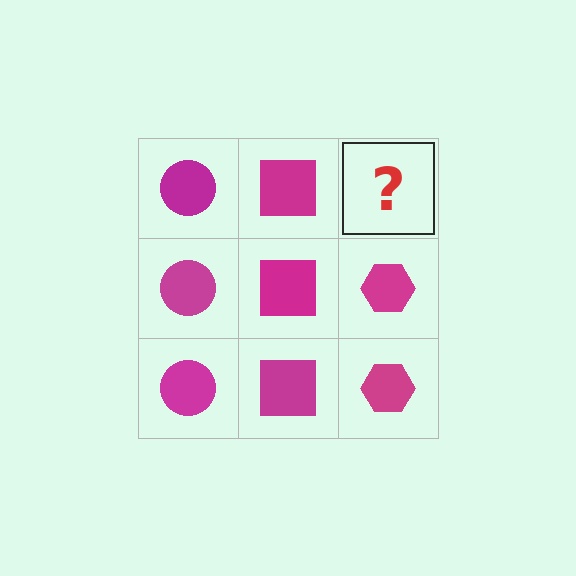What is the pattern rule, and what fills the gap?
The rule is that each column has a consistent shape. The gap should be filled with a magenta hexagon.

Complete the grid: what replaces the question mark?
The question mark should be replaced with a magenta hexagon.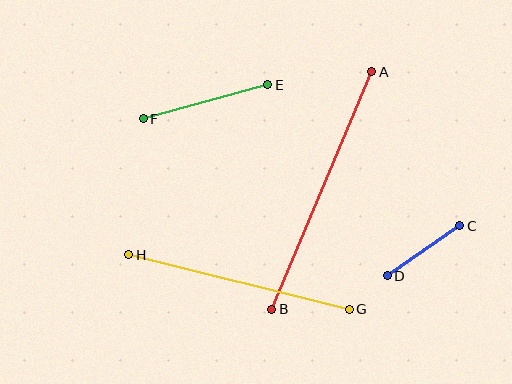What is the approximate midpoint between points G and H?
The midpoint is at approximately (239, 282) pixels.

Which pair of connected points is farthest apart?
Points A and B are farthest apart.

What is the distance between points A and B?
The distance is approximately 258 pixels.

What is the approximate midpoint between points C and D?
The midpoint is at approximately (424, 251) pixels.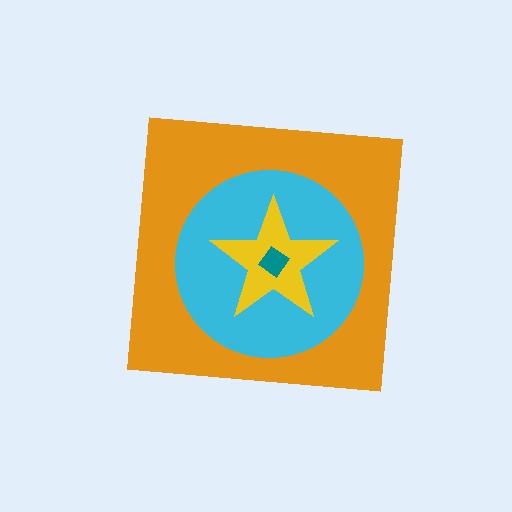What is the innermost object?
The teal diamond.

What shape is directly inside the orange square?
The cyan circle.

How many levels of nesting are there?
4.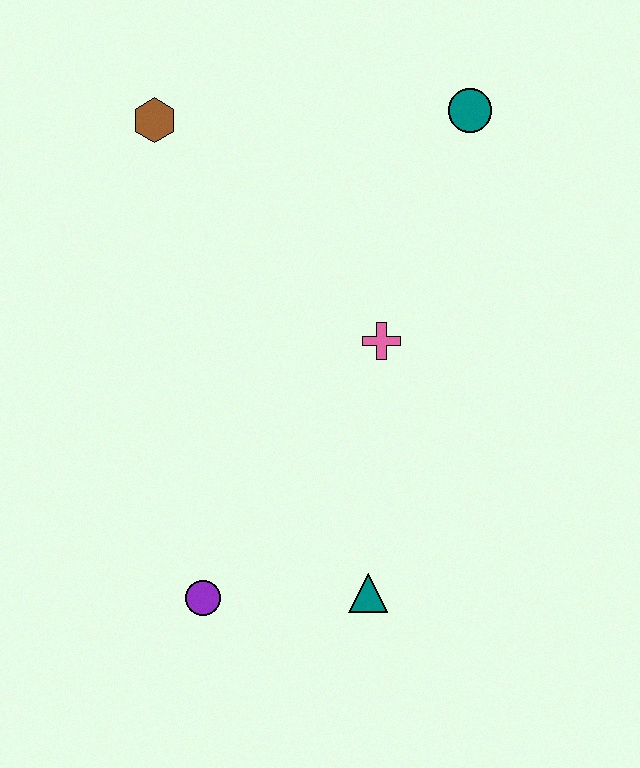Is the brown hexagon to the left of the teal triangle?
Yes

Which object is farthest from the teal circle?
The purple circle is farthest from the teal circle.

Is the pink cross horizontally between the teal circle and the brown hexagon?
Yes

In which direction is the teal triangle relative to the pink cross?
The teal triangle is below the pink cross.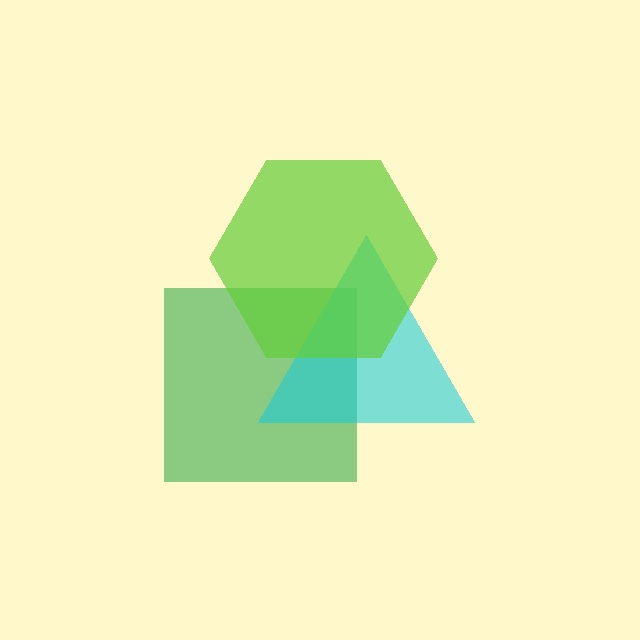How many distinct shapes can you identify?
There are 3 distinct shapes: a green square, a cyan triangle, a lime hexagon.